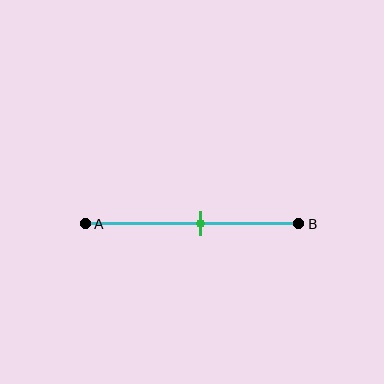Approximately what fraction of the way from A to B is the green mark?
The green mark is approximately 55% of the way from A to B.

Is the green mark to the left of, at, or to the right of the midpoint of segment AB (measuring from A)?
The green mark is to the right of the midpoint of segment AB.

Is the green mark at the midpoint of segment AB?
No, the mark is at about 55% from A, not at the 50% midpoint.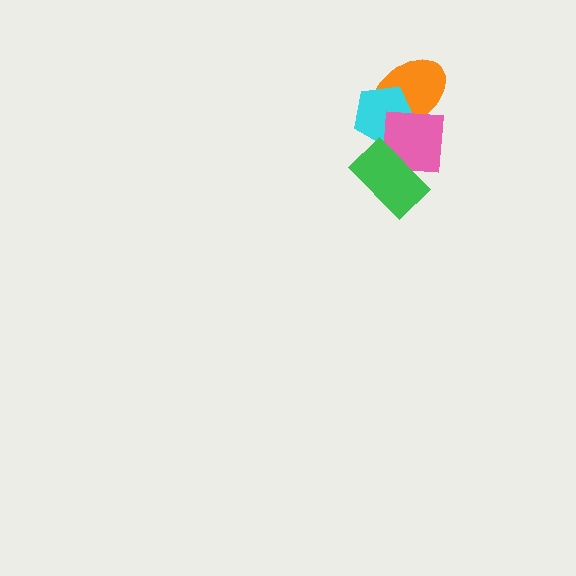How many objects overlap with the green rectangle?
1 object overlaps with the green rectangle.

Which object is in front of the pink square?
The green rectangle is in front of the pink square.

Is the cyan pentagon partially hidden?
Yes, it is partially covered by another shape.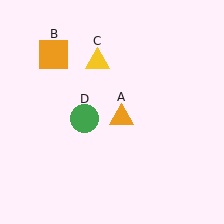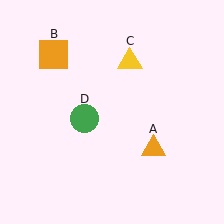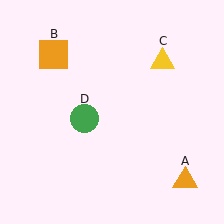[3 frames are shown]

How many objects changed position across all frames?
2 objects changed position: orange triangle (object A), yellow triangle (object C).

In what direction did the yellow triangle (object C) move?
The yellow triangle (object C) moved right.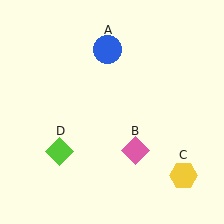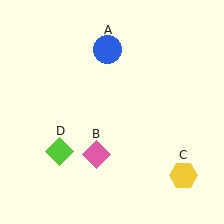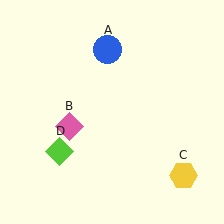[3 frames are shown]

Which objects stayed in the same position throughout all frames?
Blue circle (object A) and yellow hexagon (object C) and lime diamond (object D) remained stationary.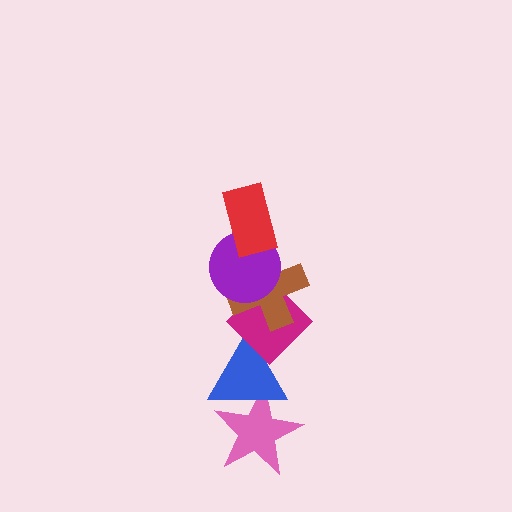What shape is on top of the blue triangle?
The magenta diamond is on top of the blue triangle.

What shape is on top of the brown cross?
The purple circle is on top of the brown cross.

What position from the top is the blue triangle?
The blue triangle is 5th from the top.